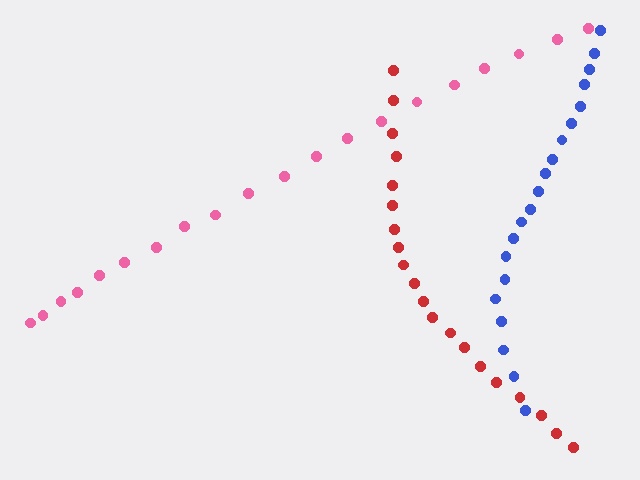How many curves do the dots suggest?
There are 3 distinct paths.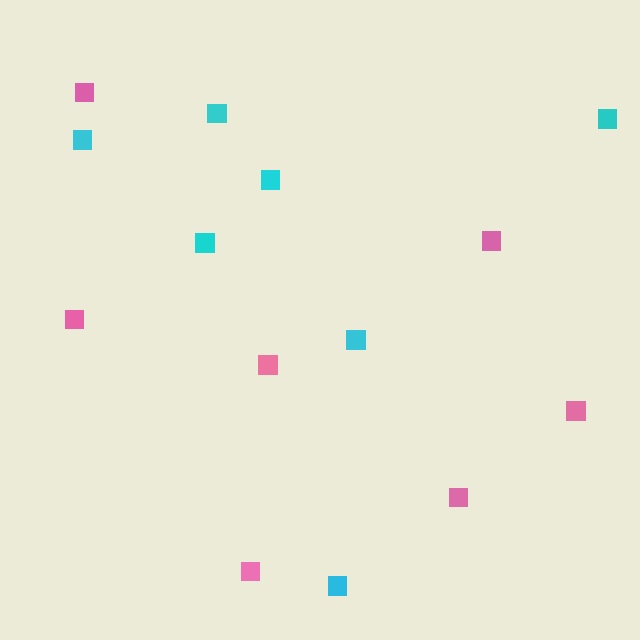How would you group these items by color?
There are 2 groups: one group of cyan squares (7) and one group of pink squares (7).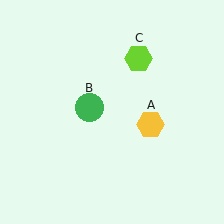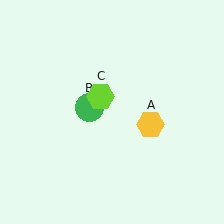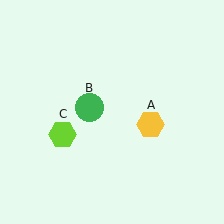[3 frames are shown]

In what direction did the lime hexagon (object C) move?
The lime hexagon (object C) moved down and to the left.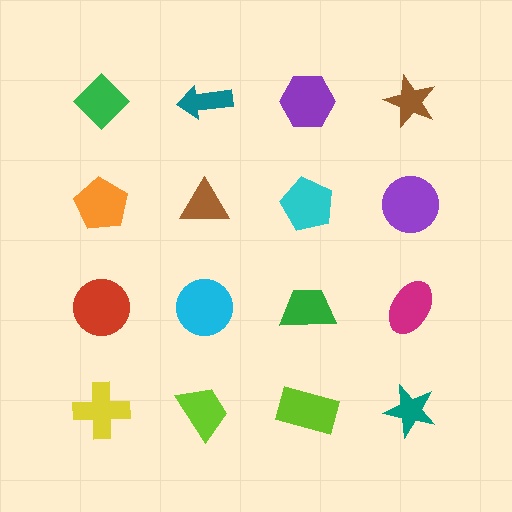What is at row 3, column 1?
A red circle.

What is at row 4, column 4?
A teal star.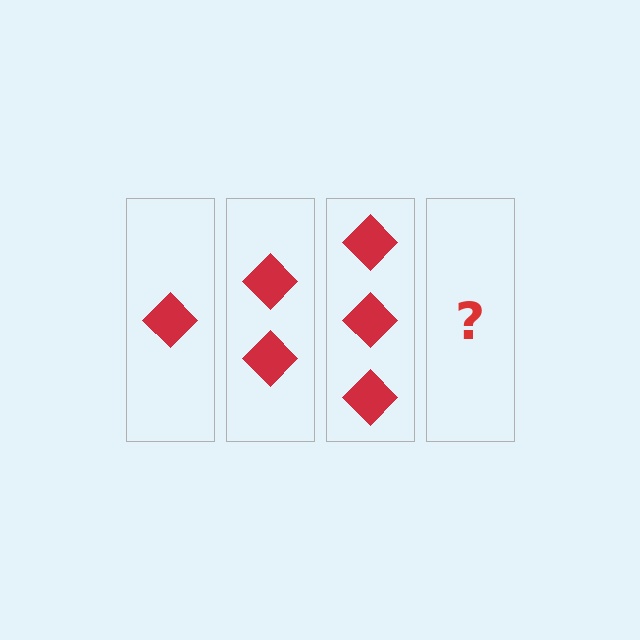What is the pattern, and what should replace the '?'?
The pattern is that each step adds one more diamond. The '?' should be 4 diamonds.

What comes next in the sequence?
The next element should be 4 diamonds.